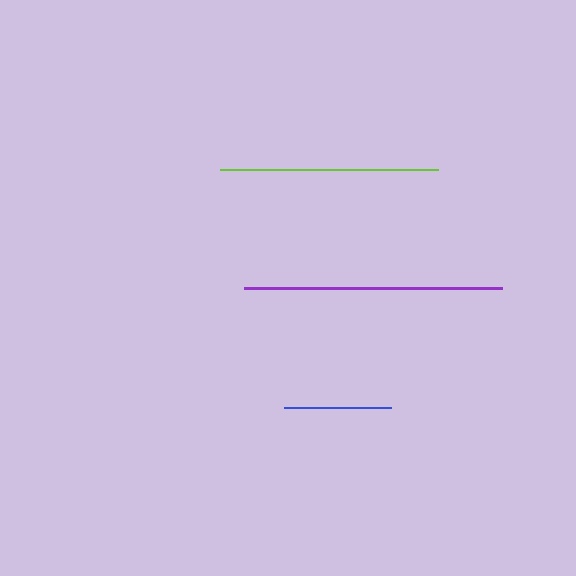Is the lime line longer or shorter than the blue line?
The lime line is longer than the blue line.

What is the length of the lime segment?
The lime segment is approximately 218 pixels long.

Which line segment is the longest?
The purple line is the longest at approximately 259 pixels.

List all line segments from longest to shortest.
From longest to shortest: purple, lime, blue.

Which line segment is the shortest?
The blue line is the shortest at approximately 106 pixels.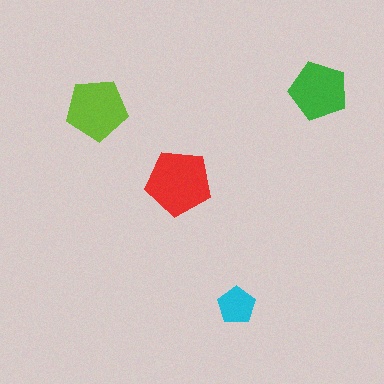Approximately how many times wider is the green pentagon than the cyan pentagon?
About 1.5 times wider.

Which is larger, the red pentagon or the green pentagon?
The red one.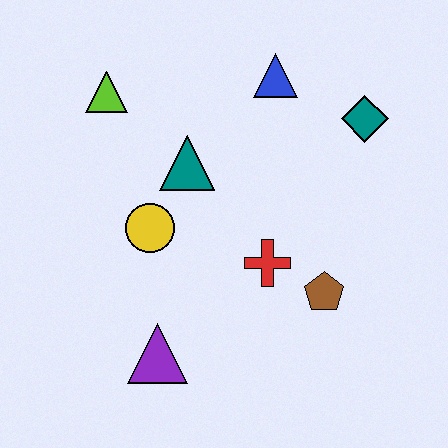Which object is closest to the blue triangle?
The teal diamond is closest to the blue triangle.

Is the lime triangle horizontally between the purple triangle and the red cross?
No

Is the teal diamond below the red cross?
No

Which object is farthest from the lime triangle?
The brown pentagon is farthest from the lime triangle.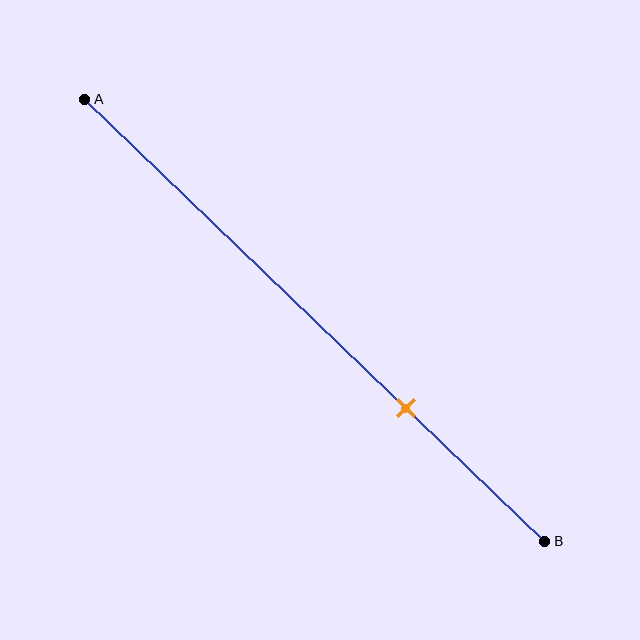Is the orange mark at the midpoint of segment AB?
No, the mark is at about 70% from A, not at the 50% midpoint.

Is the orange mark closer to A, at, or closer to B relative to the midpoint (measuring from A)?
The orange mark is closer to point B than the midpoint of segment AB.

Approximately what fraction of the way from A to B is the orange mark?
The orange mark is approximately 70% of the way from A to B.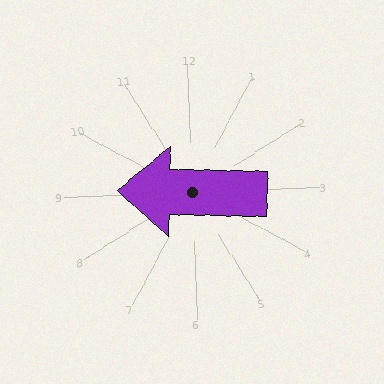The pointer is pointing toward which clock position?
Roughly 9 o'clock.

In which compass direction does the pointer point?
West.